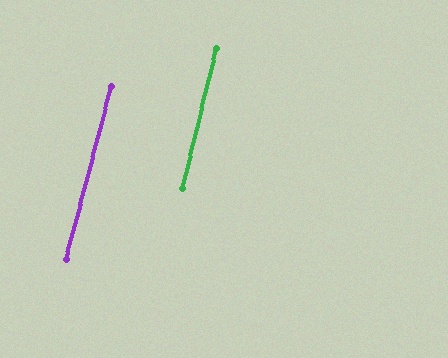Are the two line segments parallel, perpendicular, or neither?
Parallel — their directions differ by only 1.0°.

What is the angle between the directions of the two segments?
Approximately 1 degree.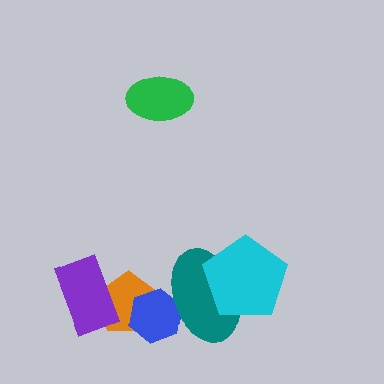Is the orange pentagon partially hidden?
Yes, it is partially covered by another shape.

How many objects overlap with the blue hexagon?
2 objects overlap with the blue hexagon.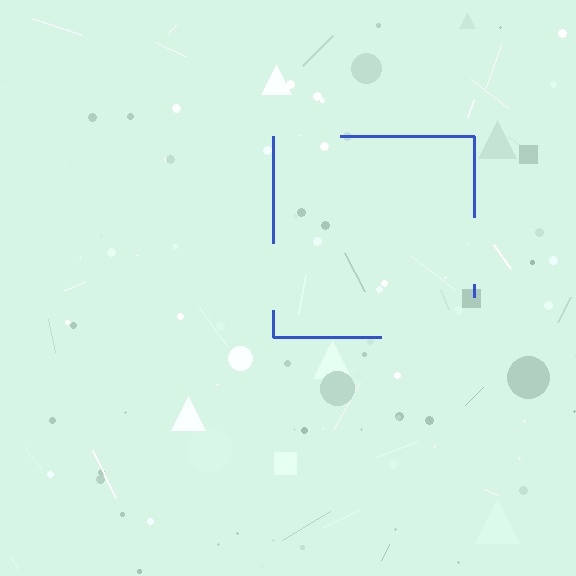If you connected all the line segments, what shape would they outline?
They would outline a square.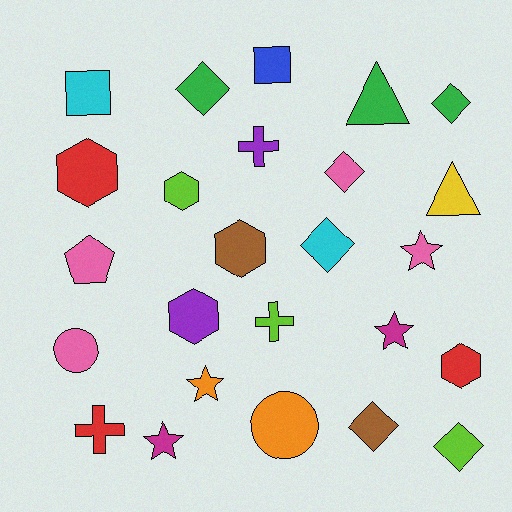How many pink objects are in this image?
There are 4 pink objects.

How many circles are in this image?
There are 2 circles.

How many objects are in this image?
There are 25 objects.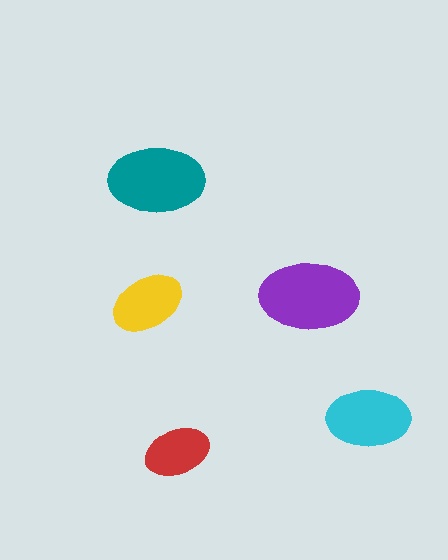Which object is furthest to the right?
The cyan ellipse is rightmost.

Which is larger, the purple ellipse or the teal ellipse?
The purple one.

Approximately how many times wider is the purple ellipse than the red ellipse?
About 1.5 times wider.